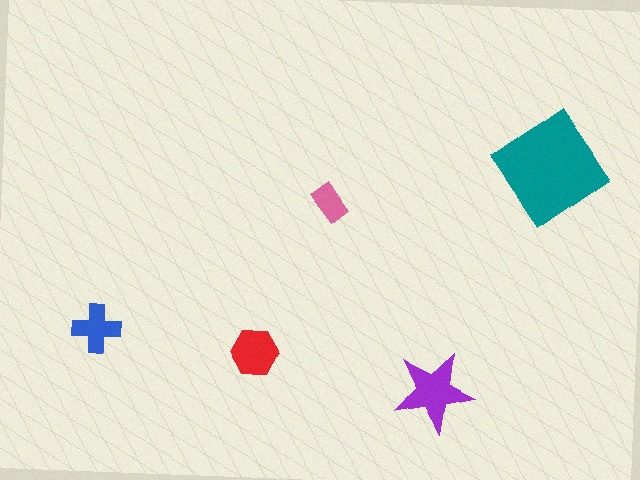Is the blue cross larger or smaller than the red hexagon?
Smaller.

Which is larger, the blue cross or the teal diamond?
The teal diamond.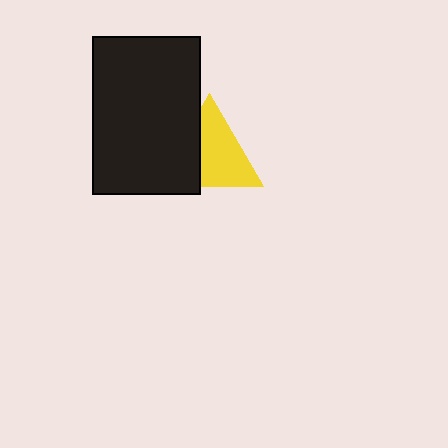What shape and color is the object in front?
The object in front is a black rectangle.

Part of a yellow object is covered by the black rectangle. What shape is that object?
It is a triangle.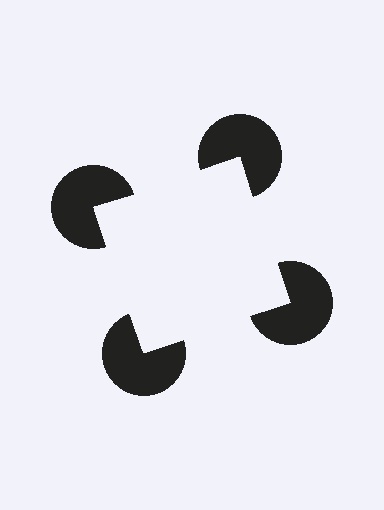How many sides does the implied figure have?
4 sides.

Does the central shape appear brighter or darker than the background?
It typically appears slightly brighter than the background, even though no actual brightness change is drawn.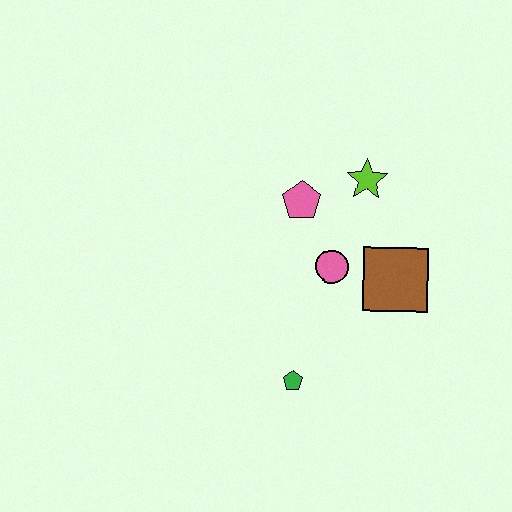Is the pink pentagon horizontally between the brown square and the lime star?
No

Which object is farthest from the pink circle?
The green pentagon is farthest from the pink circle.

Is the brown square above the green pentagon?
Yes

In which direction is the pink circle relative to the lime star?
The pink circle is below the lime star.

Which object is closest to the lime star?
The pink pentagon is closest to the lime star.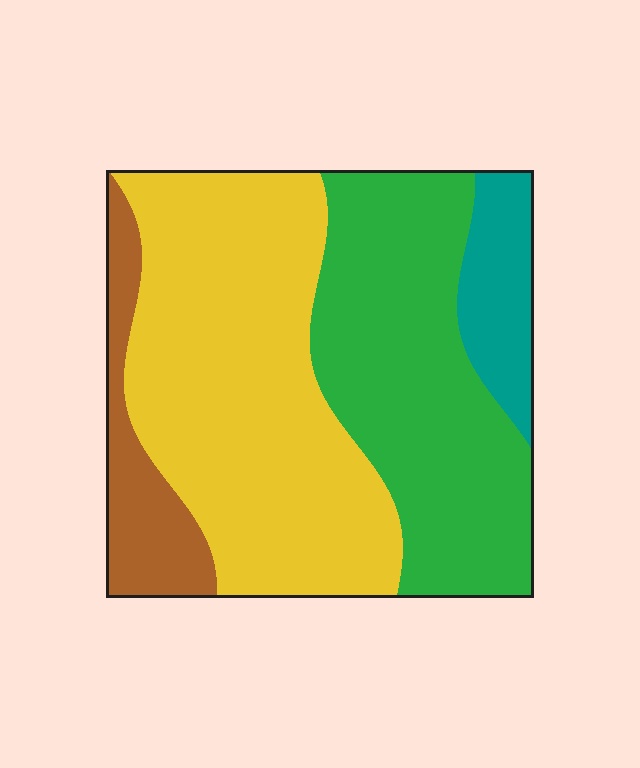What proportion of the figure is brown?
Brown covers 11% of the figure.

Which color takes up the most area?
Yellow, at roughly 45%.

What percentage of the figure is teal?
Teal covers around 10% of the figure.